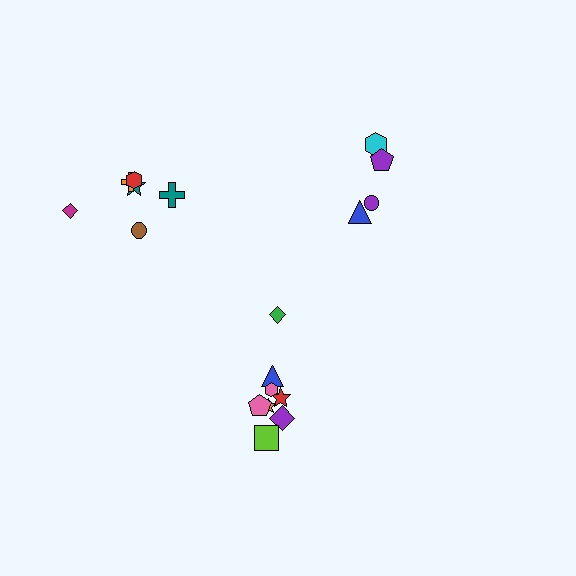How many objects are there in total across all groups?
There are 18 objects.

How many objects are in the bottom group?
There are 8 objects.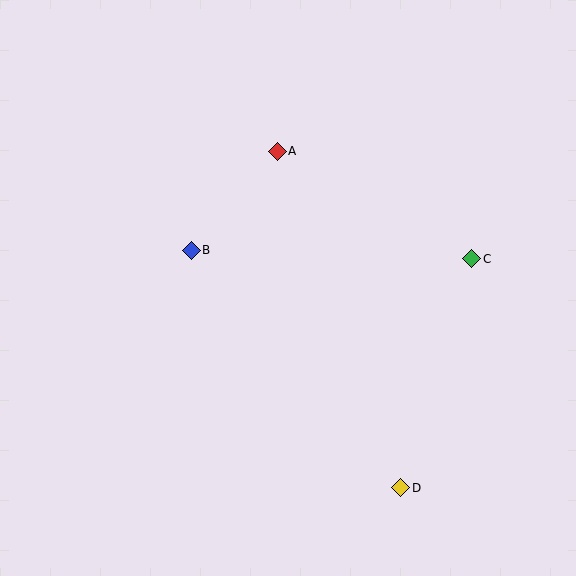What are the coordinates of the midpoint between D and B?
The midpoint between D and B is at (296, 369).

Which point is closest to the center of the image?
Point B at (191, 250) is closest to the center.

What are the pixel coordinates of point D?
Point D is at (401, 488).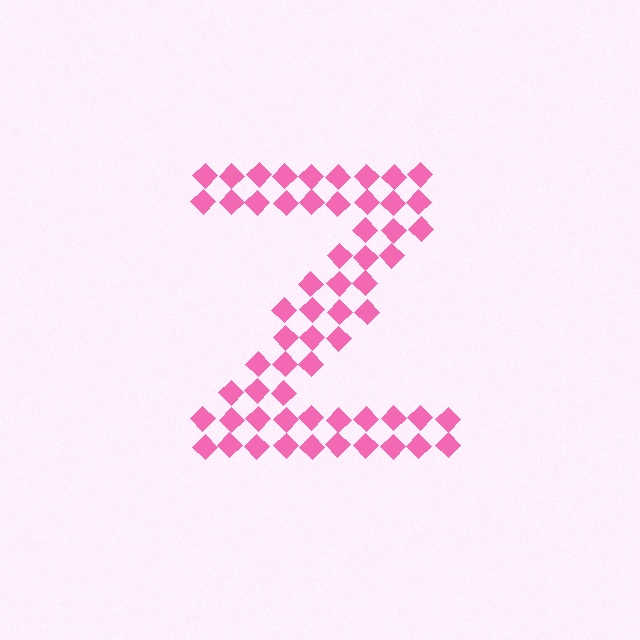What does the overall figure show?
The overall figure shows the letter Z.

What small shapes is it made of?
It is made of small diamonds.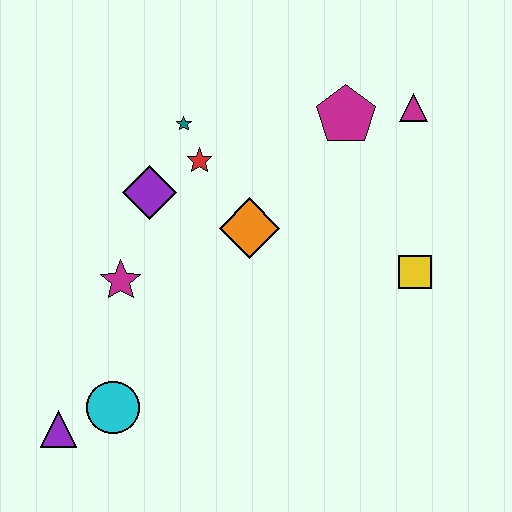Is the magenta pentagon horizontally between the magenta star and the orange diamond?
No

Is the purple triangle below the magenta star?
Yes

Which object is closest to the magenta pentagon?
The magenta triangle is closest to the magenta pentagon.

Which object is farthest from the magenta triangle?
The purple triangle is farthest from the magenta triangle.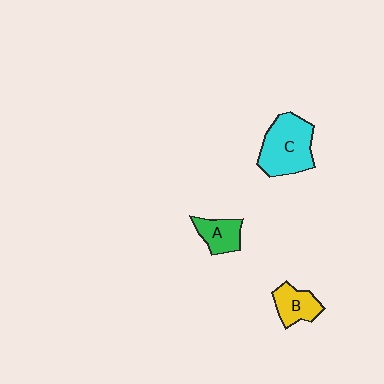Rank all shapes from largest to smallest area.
From largest to smallest: C (cyan), B (yellow), A (green).